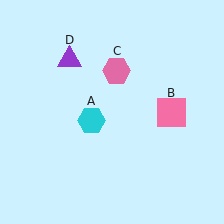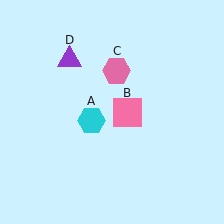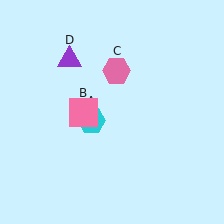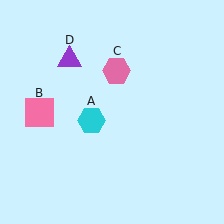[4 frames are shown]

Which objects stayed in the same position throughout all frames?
Cyan hexagon (object A) and pink hexagon (object C) and purple triangle (object D) remained stationary.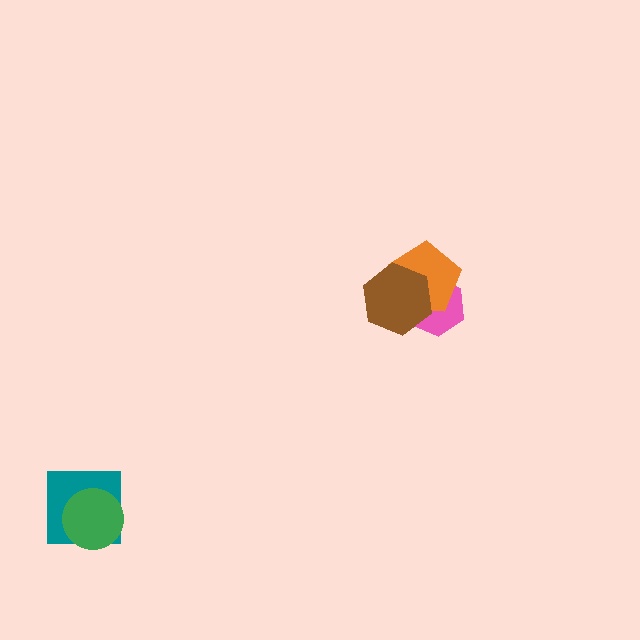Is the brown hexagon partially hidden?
No, no other shape covers it.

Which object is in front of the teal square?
The green circle is in front of the teal square.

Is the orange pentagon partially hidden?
Yes, it is partially covered by another shape.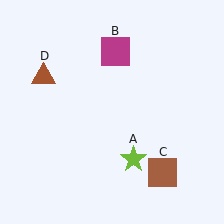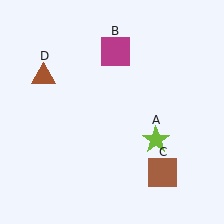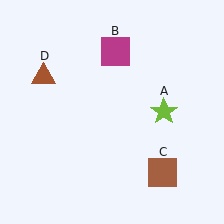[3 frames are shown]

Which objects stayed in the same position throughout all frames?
Magenta square (object B) and brown square (object C) and brown triangle (object D) remained stationary.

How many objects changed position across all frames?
1 object changed position: lime star (object A).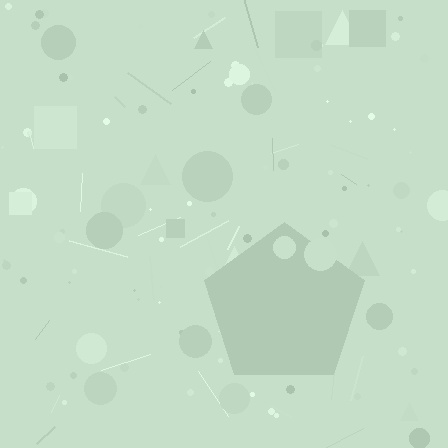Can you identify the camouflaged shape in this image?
The camouflaged shape is a pentagon.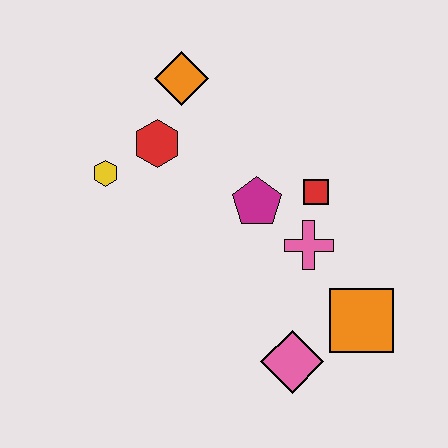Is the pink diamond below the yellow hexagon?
Yes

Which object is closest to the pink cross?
The red square is closest to the pink cross.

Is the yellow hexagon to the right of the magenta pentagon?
No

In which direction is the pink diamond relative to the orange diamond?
The pink diamond is below the orange diamond.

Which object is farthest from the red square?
The yellow hexagon is farthest from the red square.